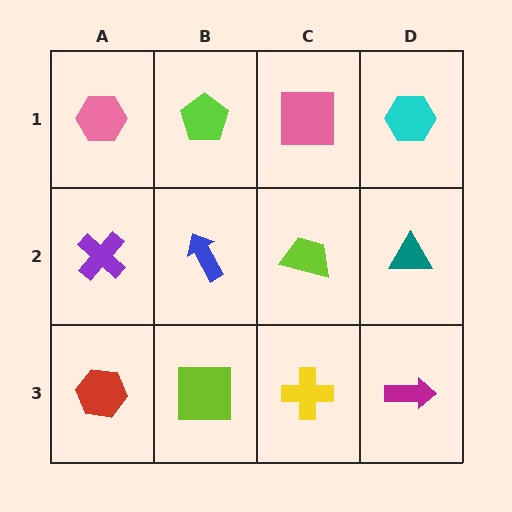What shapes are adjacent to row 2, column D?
A cyan hexagon (row 1, column D), a magenta arrow (row 3, column D), a lime trapezoid (row 2, column C).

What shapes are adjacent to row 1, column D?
A teal triangle (row 2, column D), a pink square (row 1, column C).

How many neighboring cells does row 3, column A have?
2.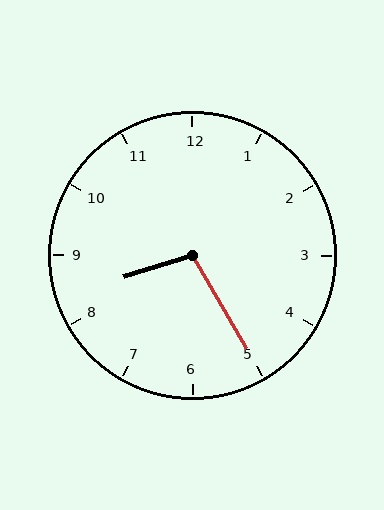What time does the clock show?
8:25.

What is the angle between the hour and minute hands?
Approximately 102 degrees.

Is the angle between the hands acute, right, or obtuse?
It is obtuse.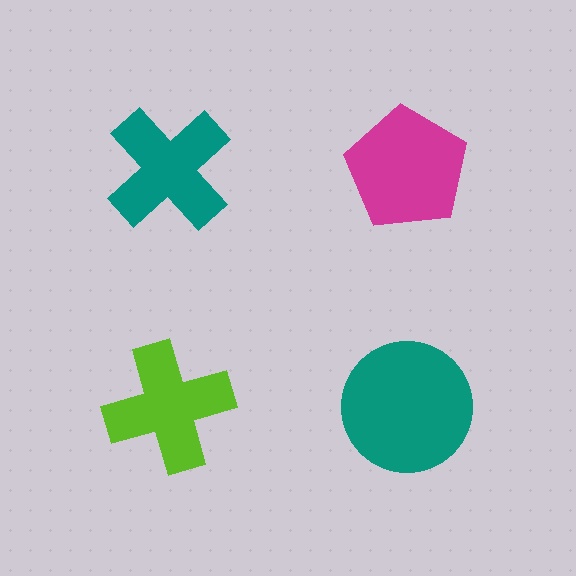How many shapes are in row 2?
2 shapes.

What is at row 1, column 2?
A magenta pentagon.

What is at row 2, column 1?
A lime cross.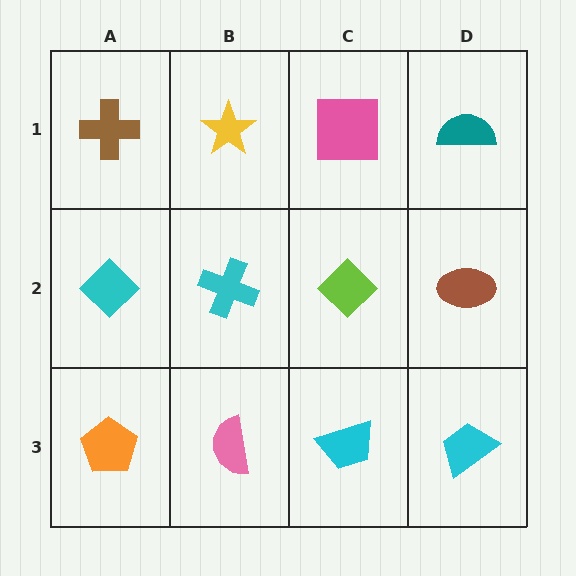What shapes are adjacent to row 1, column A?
A cyan diamond (row 2, column A), a yellow star (row 1, column B).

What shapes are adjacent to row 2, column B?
A yellow star (row 1, column B), a pink semicircle (row 3, column B), a cyan diamond (row 2, column A), a lime diamond (row 2, column C).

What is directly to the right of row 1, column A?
A yellow star.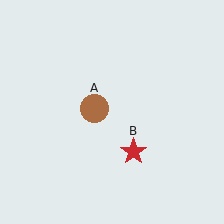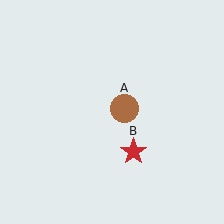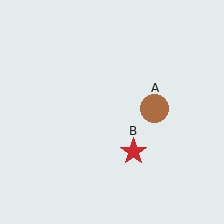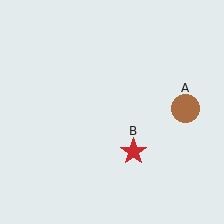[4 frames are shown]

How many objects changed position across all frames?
1 object changed position: brown circle (object A).